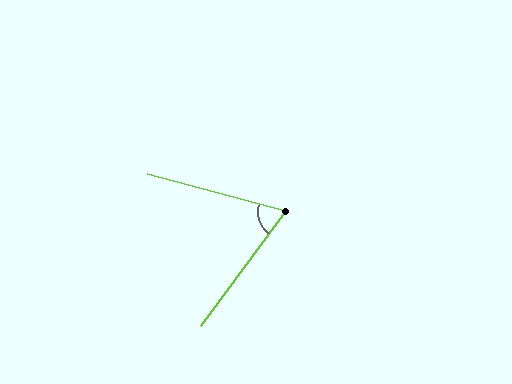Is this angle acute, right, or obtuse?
It is acute.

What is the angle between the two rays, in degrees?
Approximately 69 degrees.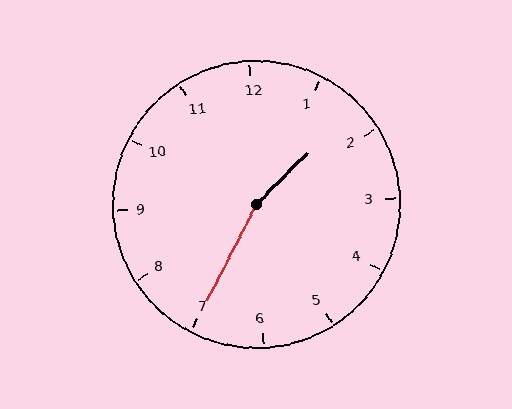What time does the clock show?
1:35.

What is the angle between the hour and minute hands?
Approximately 162 degrees.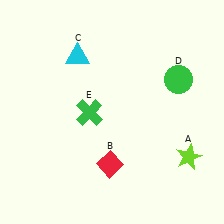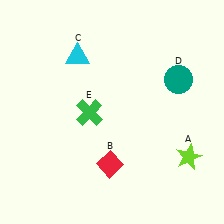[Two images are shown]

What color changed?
The circle (D) changed from green in Image 1 to teal in Image 2.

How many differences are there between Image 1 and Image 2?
There is 1 difference between the two images.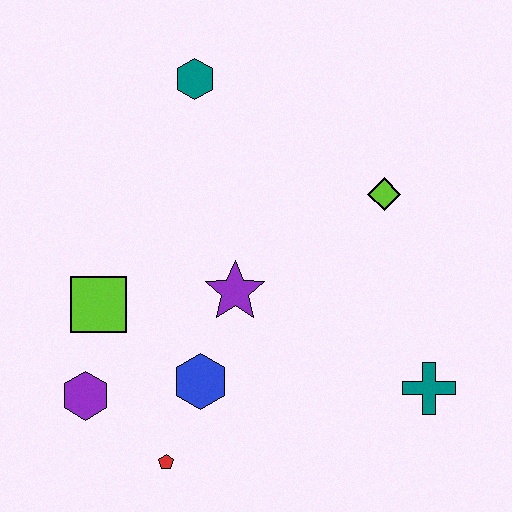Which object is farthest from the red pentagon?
The teal hexagon is farthest from the red pentagon.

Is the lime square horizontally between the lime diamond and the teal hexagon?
No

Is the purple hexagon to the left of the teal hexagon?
Yes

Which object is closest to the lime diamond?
The purple star is closest to the lime diamond.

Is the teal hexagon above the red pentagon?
Yes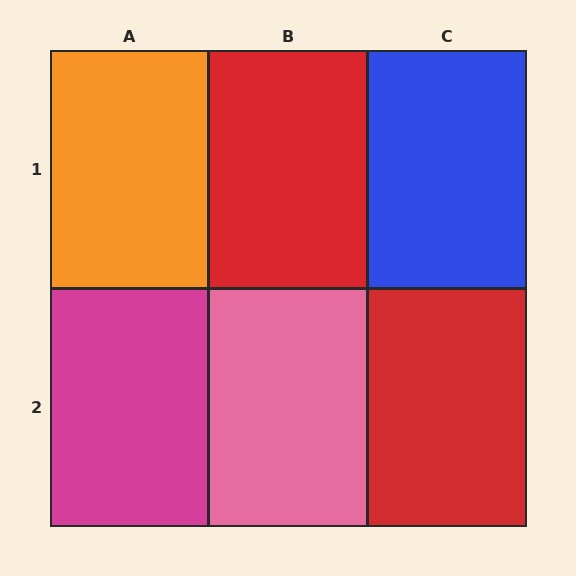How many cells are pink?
1 cell is pink.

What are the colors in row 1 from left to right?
Orange, red, blue.